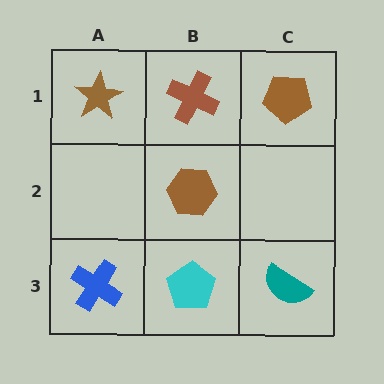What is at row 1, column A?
A brown star.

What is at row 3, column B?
A cyan pentagon.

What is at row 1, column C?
A brown pentagon.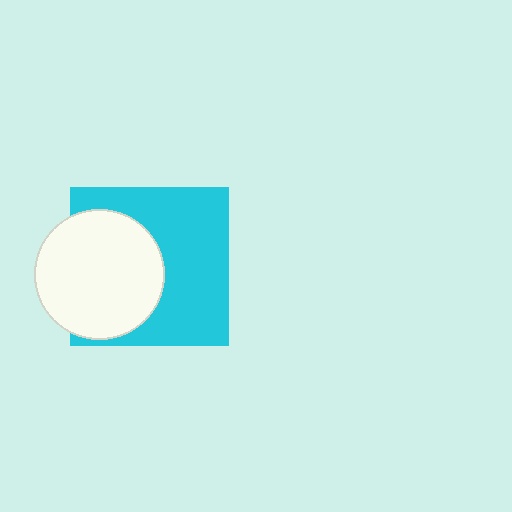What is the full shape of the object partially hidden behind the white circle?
The partially hidden object is a cyan square.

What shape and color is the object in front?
The object in front is a white circle.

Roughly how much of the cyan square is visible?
About half of it is visible (roughly 58%).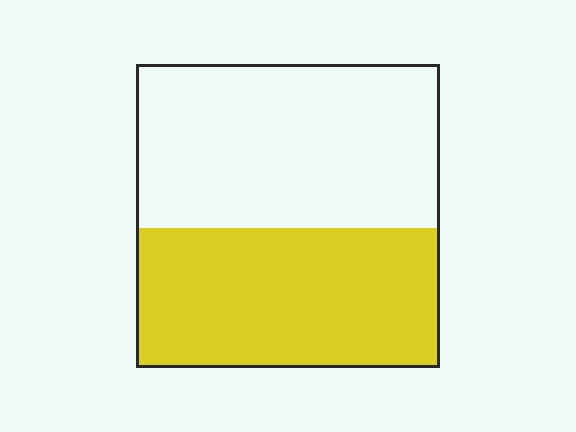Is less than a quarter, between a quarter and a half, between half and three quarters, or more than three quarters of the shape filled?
Between a quarter and a half.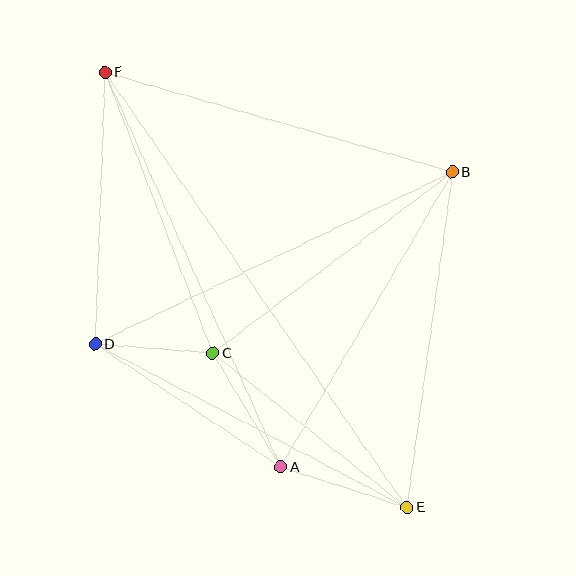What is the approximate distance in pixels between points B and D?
The distance between B and D is approximately 396 pixels.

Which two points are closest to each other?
Points C and D are closest to each other.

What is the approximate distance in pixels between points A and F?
The distance between A and F is approximately 432 pixels.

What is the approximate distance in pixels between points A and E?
The distance between A and E is approximately 133 pixels.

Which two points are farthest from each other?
Points E and F are farthest from each other.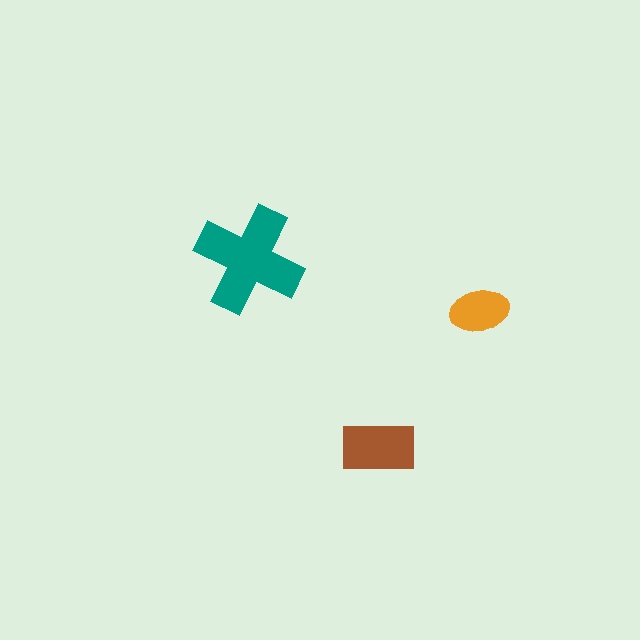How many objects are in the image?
There are 3 objects in the image.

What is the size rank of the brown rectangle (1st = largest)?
2nd.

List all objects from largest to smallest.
The teal cross, the brown rectangle, the orange ellipse.